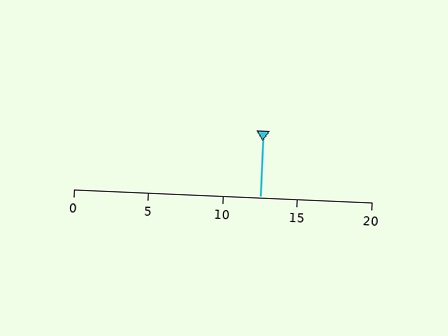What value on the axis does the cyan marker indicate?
The marker indicates approximately 12.5.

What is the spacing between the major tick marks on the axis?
The major ticks are spaced 5 apart.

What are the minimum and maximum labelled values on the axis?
The axis runs from 0 to 20.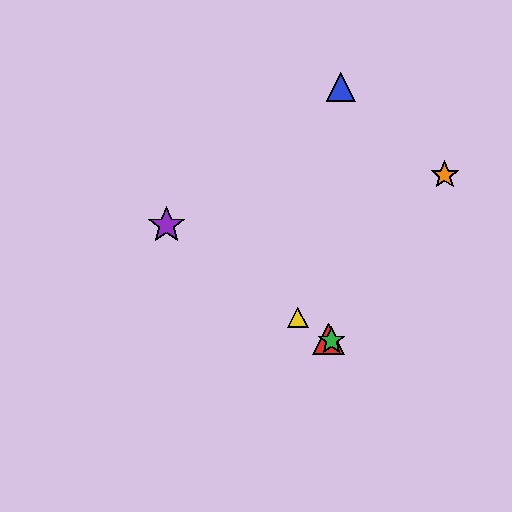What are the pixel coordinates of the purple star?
The purple star is at (167, 225).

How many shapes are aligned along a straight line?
4 shapes (the red triangle, the green star, the yellow triangle, the purple star) are aligned along a straight line.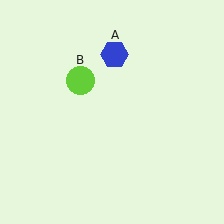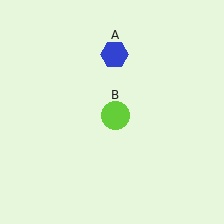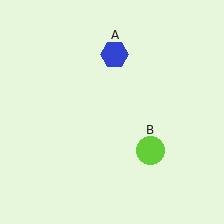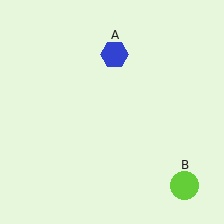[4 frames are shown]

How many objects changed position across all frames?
1 object changed position: lime circle (object B).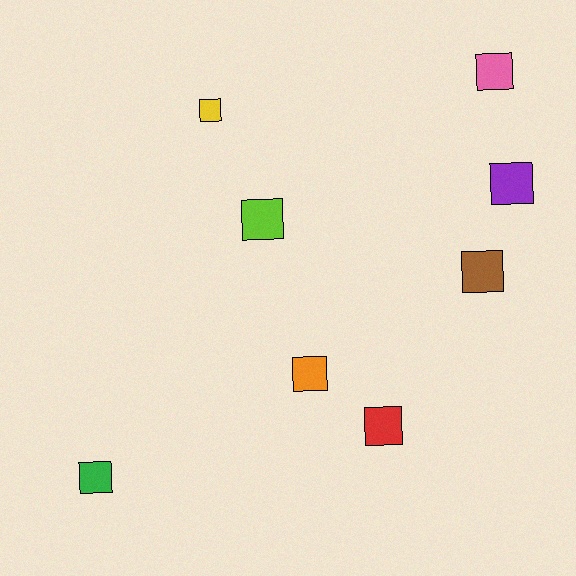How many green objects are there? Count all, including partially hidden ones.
There is 1 green object.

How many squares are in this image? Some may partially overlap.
There are 8 squares.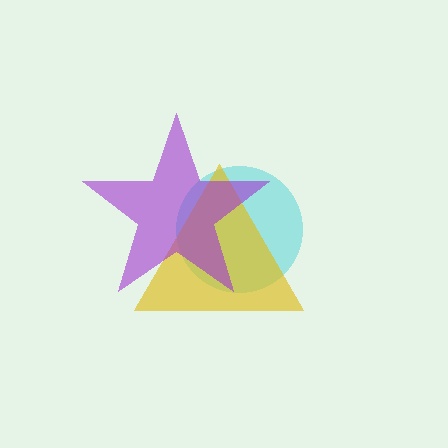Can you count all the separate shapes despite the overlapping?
Yes, there are 3 separate shapes.